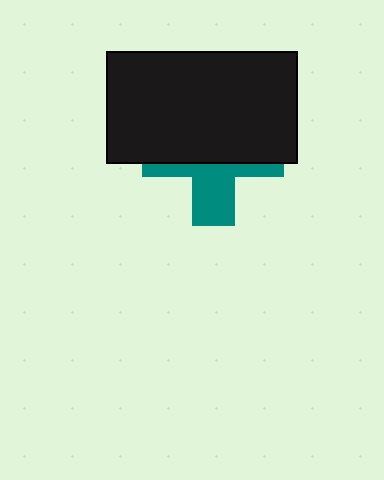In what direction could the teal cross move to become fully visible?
The teal cross could move down. That would shift it out from behind the black rectangle entirely.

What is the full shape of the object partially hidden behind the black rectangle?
The partially hidden object is a teal cross.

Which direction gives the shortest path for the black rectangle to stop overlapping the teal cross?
Moving up gives the shortest separation.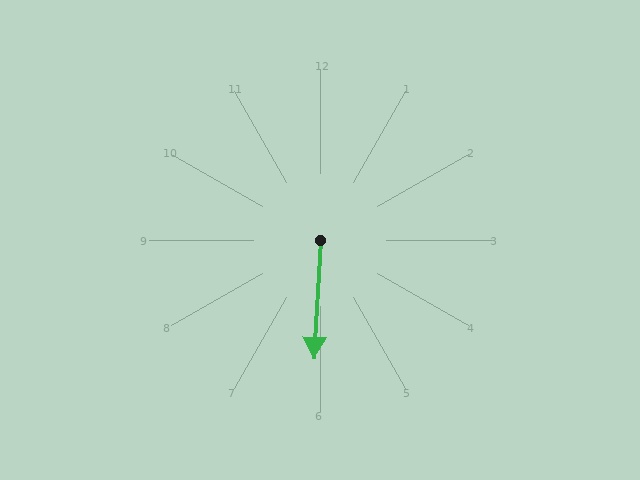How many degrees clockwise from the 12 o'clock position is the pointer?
Approximately 183 degrees.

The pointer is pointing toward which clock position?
Roughly 6 o'clock.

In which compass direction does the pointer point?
South.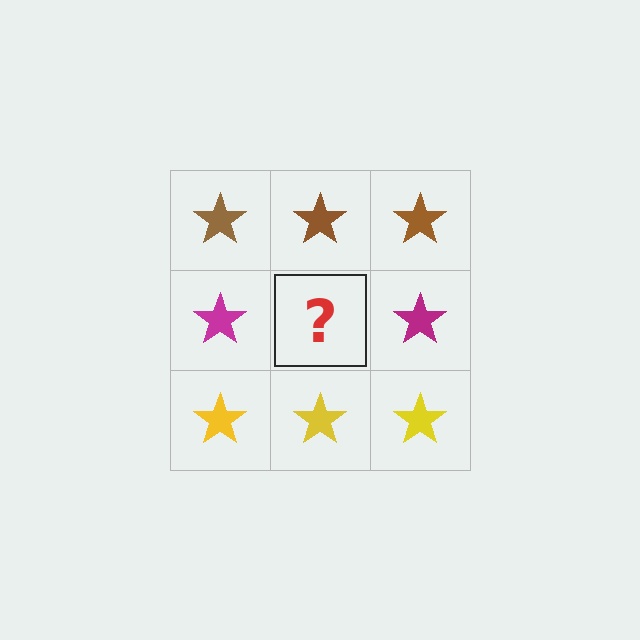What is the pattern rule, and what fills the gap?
The rule is that each row has a consistent color. The gap should be filled with a magenta star.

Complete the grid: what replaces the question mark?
The question mark should be replaced with a magenta star.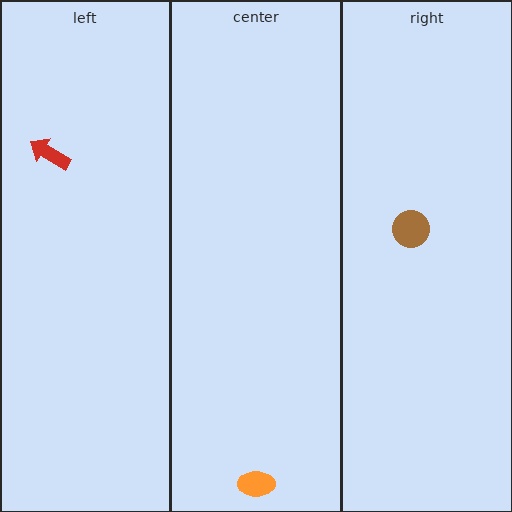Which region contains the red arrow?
The left region.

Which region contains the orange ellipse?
The center region.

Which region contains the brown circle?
The right region.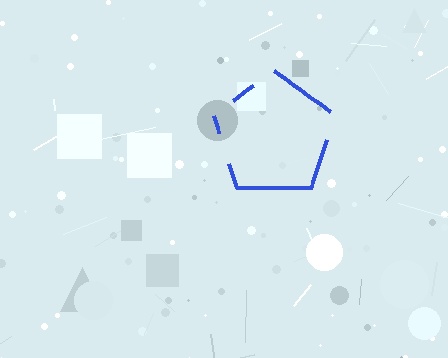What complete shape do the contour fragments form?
The contour fragments form a pentagon.